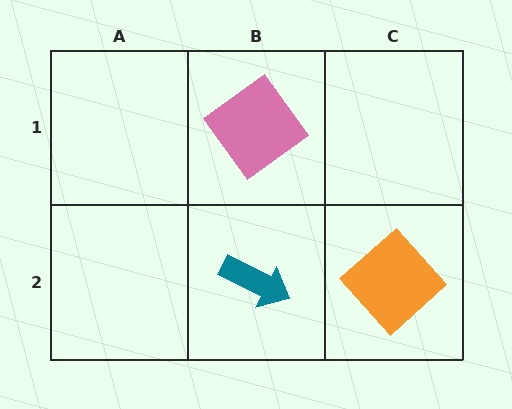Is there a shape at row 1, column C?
No, that cell is empty.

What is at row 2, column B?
A teal arrow.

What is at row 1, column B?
A pink diamond.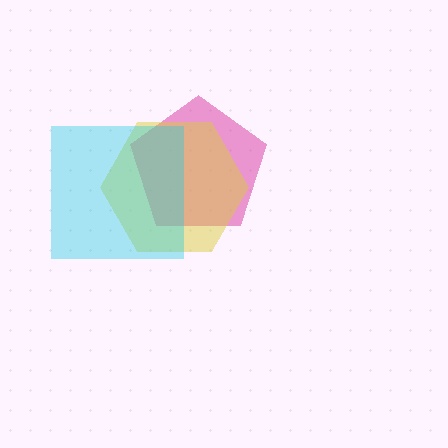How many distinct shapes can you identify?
There are 3 distinct shapes: a magenta pentagon, a yellow hexagon, a cyan square.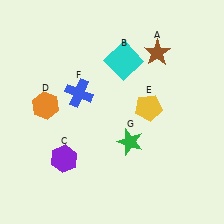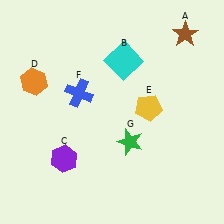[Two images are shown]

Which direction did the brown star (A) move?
The brown star (A) moved right.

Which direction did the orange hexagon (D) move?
The orange hexagon (D) moved up.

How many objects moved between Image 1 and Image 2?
2 objects moved between the two images.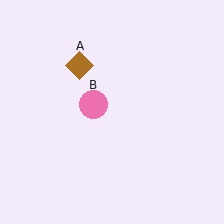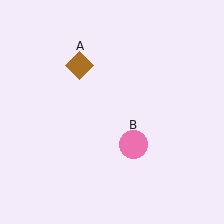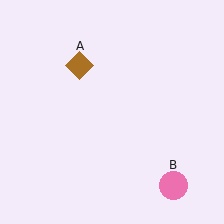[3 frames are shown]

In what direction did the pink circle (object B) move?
The pink circle (object B) moved down and to the right.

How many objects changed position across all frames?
1 object changed position: pink circle (object B).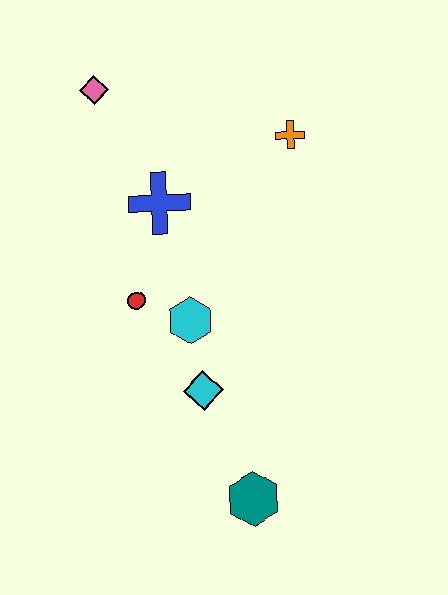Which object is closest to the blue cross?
The red circle is closest to the blue cross.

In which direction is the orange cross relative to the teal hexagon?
The orange cross is above the teal hexagon.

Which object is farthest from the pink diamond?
The teal hexagon is farthest from the pink diamond.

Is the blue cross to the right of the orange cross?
No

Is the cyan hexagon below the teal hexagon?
No